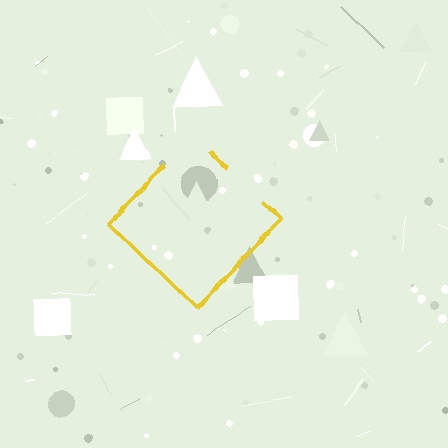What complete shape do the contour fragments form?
The contour fragments form a diamond.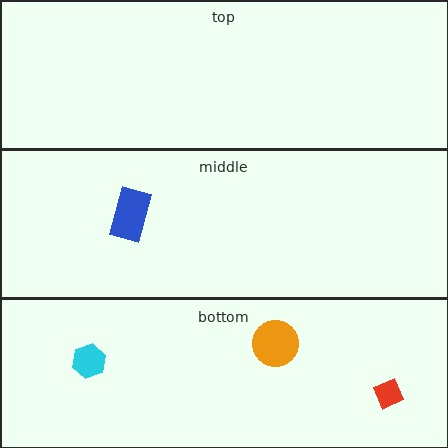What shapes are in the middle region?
The blue rectangle.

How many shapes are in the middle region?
1.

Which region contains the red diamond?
The bottom region.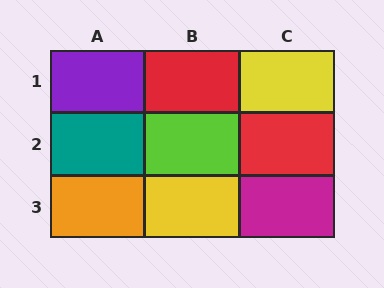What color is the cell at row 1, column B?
Red.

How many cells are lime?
1 cell is lime.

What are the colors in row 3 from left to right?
Orange, yellow, magenta.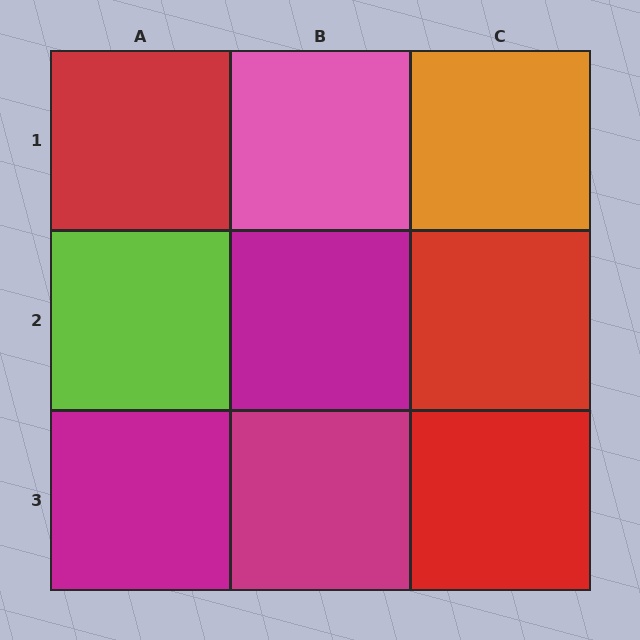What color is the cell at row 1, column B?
Pink.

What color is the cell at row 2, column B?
Magenta.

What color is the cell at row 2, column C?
Red.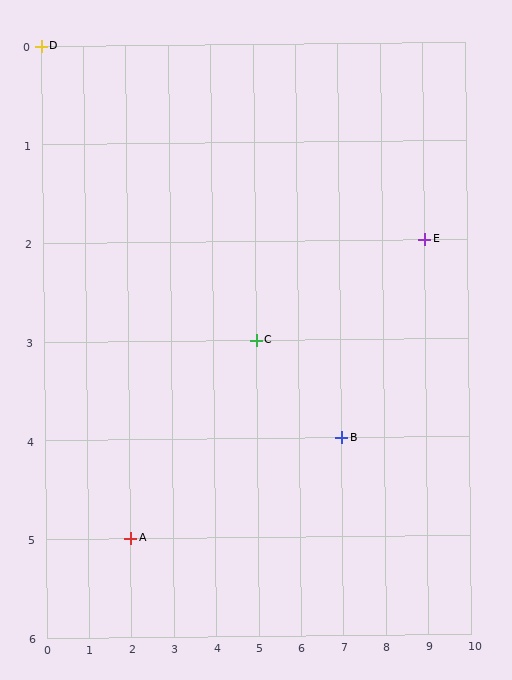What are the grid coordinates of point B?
Point B is at grid coordinates (7, 4).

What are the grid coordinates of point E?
Point E is at grid coordinates (9, 2).